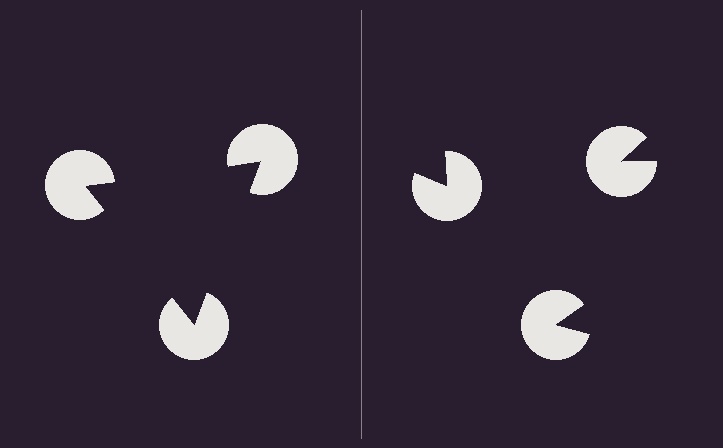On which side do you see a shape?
An illusory triangle appears on the left side. On the right side the wedge cuts are rotated, so no coherent shape forms.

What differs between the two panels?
The pac-man discs are positioned identically on both sides; only the wedge orientations differ. On the left they align to a triangle; on the right they are misaligned.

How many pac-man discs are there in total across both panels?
6 — 3 on each side.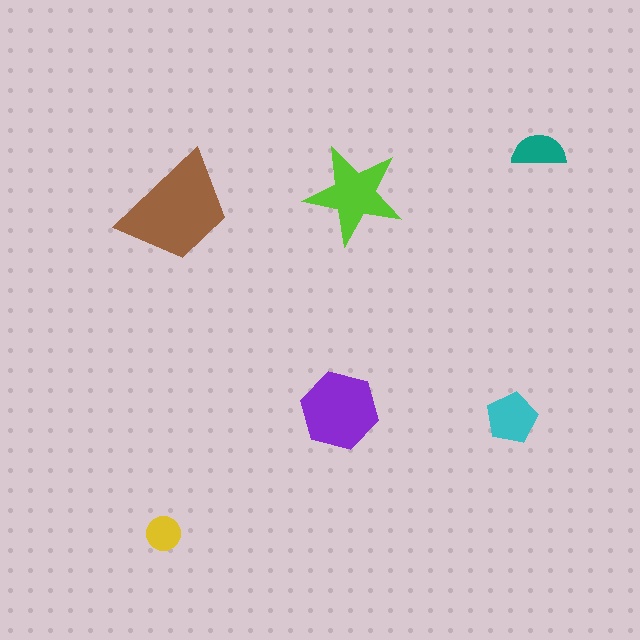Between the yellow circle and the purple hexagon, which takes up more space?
The purple hexagon.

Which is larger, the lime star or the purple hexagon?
The purple hexagon.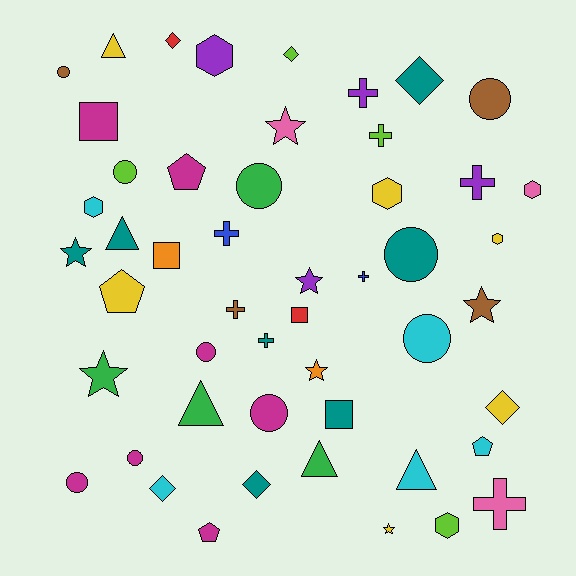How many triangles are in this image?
There are 5 triangles.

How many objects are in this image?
There are 50 objects.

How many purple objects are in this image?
There are 4 purple objects.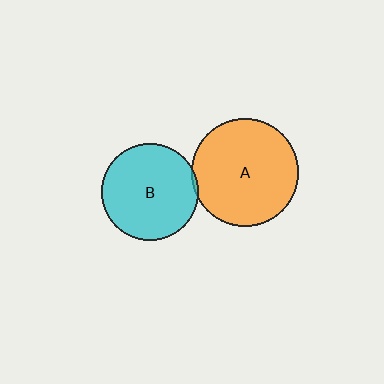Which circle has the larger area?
Circle A (orange).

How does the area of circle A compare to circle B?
Approximately 1.2 times.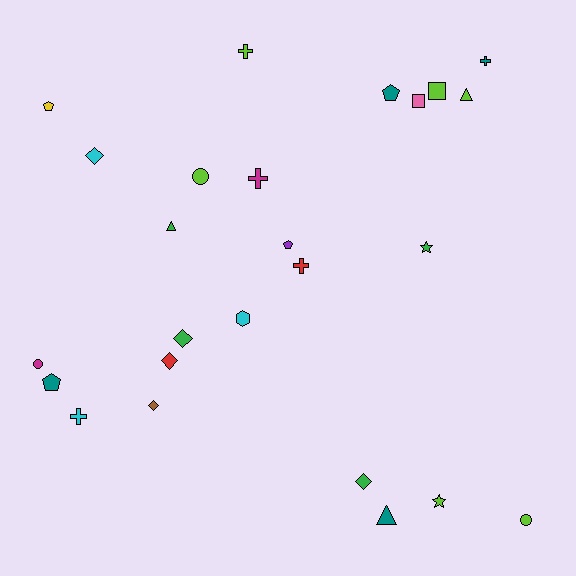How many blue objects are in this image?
There are no blue objects.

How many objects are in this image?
There are 25 objects.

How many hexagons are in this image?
There is 1 hexagon.